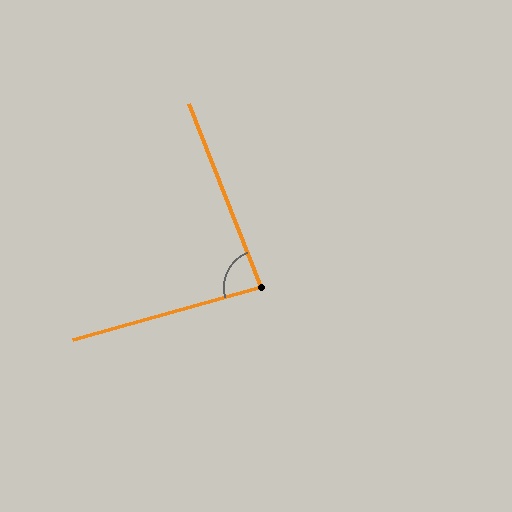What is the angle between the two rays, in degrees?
Approximately 84 degrees.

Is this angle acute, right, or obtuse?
It is acute.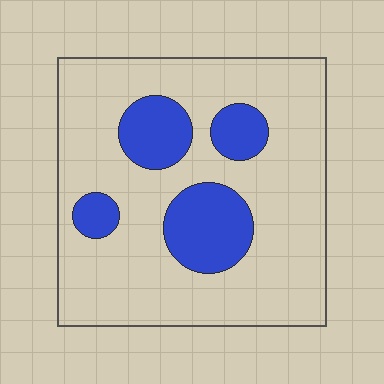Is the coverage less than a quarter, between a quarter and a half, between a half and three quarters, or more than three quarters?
Less than a quarter.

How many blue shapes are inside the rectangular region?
4.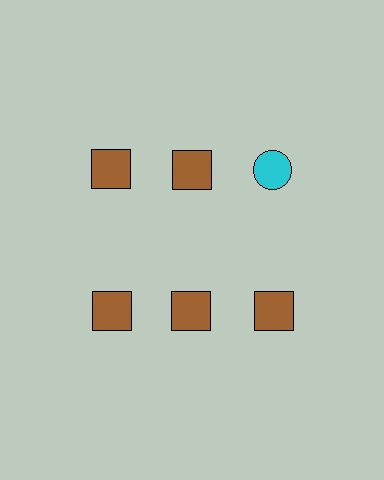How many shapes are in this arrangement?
There are 6 shapes arranged in a grid pattern.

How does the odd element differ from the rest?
It differs in both color (cyan instead of brown) and shape (circle instead of square).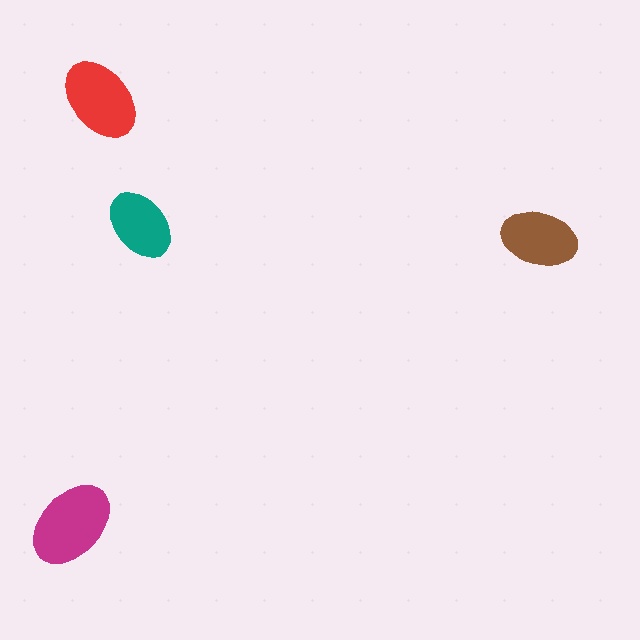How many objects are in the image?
There are 4 objects in the image.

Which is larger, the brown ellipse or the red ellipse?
The red one.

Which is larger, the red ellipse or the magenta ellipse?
The magenta one.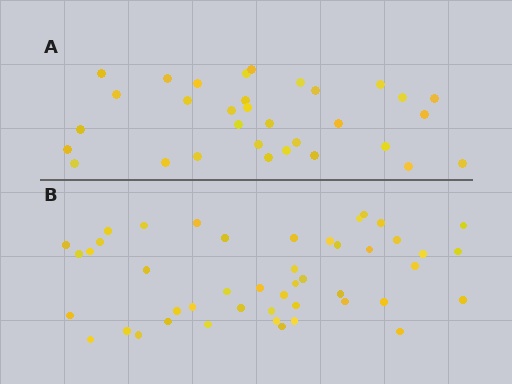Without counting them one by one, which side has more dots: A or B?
Region B (the bottom region) has more dots.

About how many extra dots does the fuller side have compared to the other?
Region B has approximately 15 more dots than region A.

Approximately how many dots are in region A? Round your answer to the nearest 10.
About 30 dots. (The exact count is 32, which rounds to 30.)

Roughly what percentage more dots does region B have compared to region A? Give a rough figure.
About 45% more.